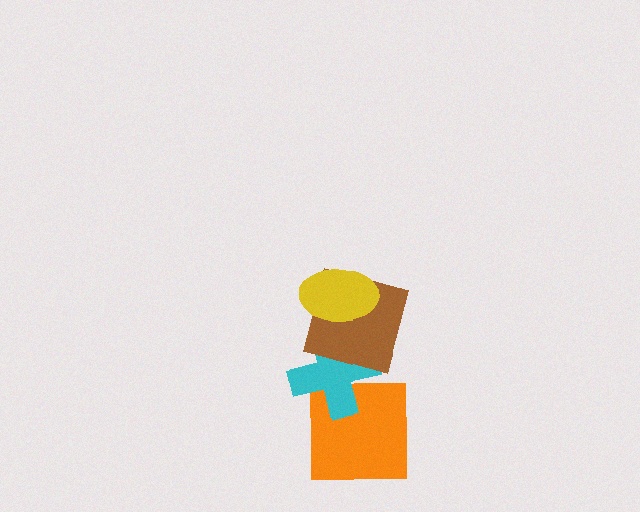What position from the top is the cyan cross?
The cyan cross is 3rd from the top.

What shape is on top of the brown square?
The yellow ellipse is on top of the brown square.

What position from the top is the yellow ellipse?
The yellow ellipse is 1st from the top.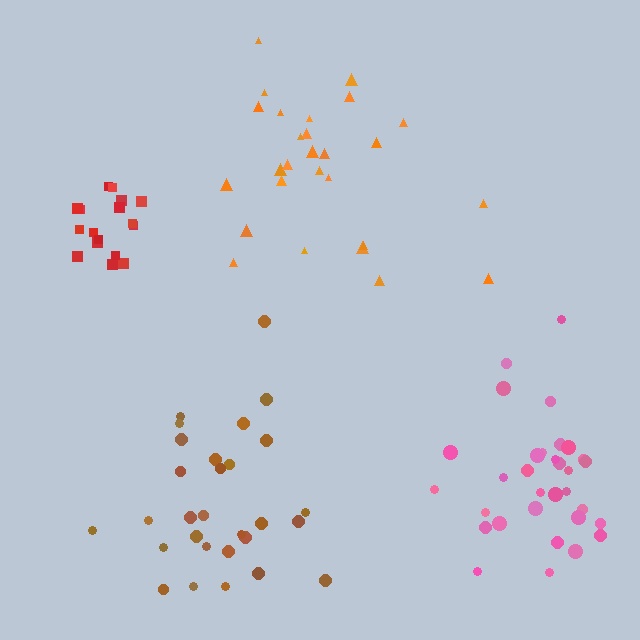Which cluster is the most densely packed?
Red.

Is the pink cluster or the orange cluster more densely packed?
Pink.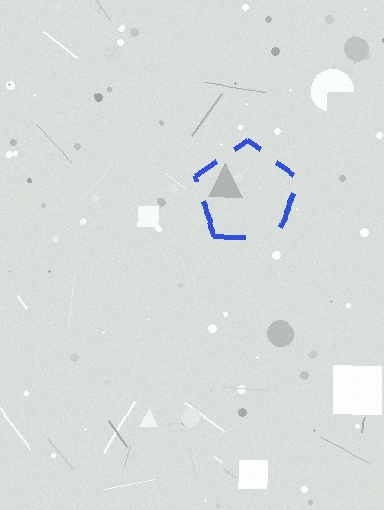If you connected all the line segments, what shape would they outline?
They would outline a pentagon.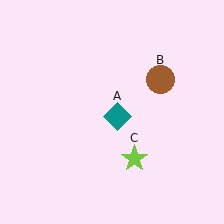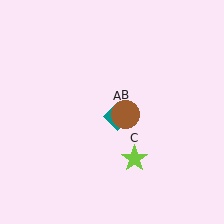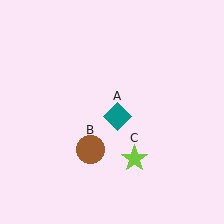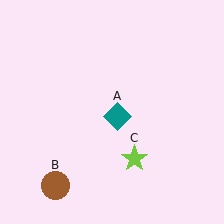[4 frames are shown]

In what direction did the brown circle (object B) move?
The brown circle (object B) moved down and to the left.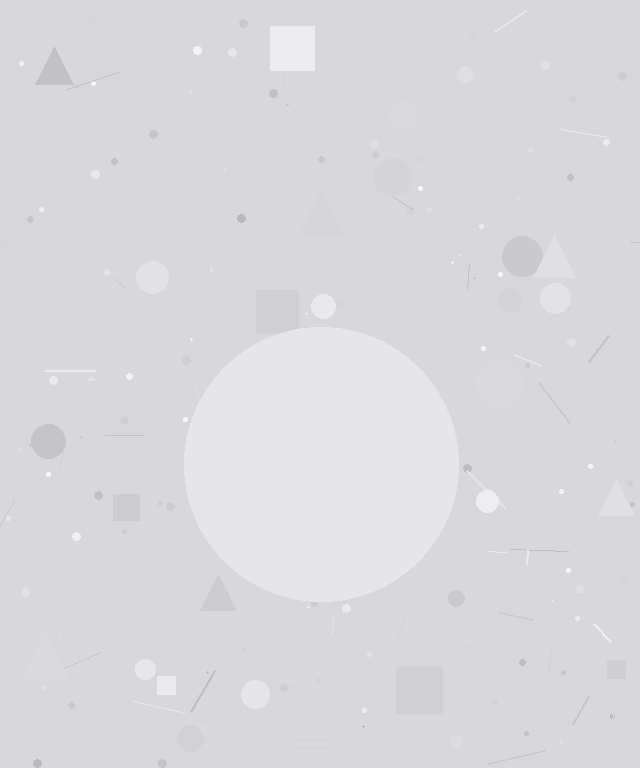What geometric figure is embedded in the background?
A circle is embedded in the background.